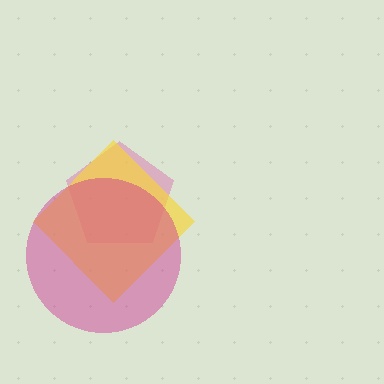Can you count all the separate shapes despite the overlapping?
Yes, there are 3 separate shapes.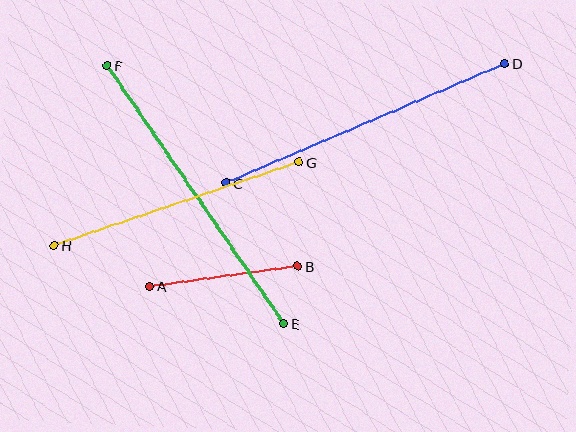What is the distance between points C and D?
The distance is approximately 303 pixels.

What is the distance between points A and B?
The distance is approximately 150 pixels.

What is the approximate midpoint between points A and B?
The midpoint is at approximately (224, 276) pixels.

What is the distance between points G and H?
The distance is approximately 259 pixels.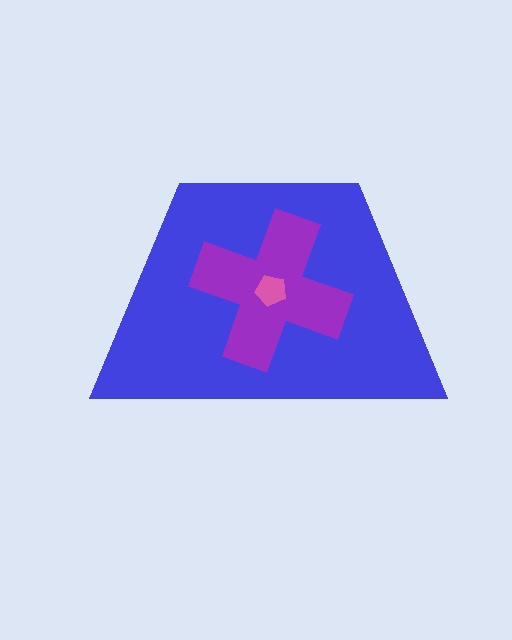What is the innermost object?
The pink pentagon.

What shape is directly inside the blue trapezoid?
The purple cross.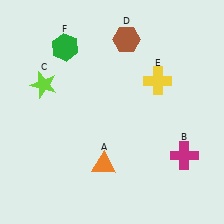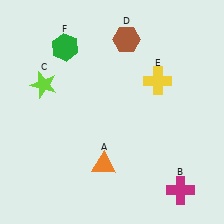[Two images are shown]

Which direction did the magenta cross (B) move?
The magenta cross (B) moved down.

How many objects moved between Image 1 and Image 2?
1 object moved between the two images.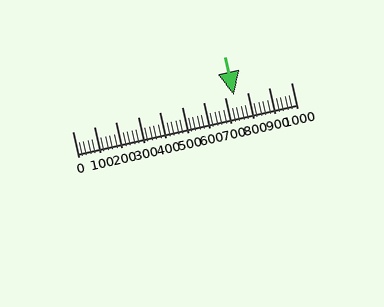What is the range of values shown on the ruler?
The ruler shows values from 0 to 1000.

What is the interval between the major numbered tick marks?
The major tick marks are spaced 100 units apart.